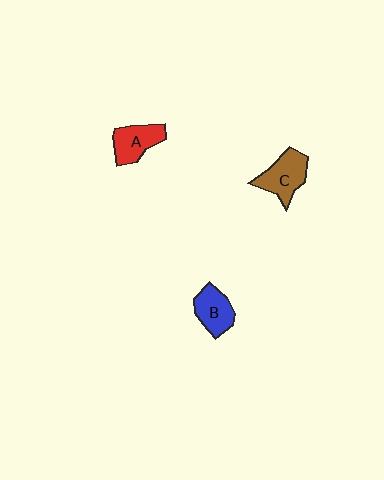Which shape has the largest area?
Shape C (brown).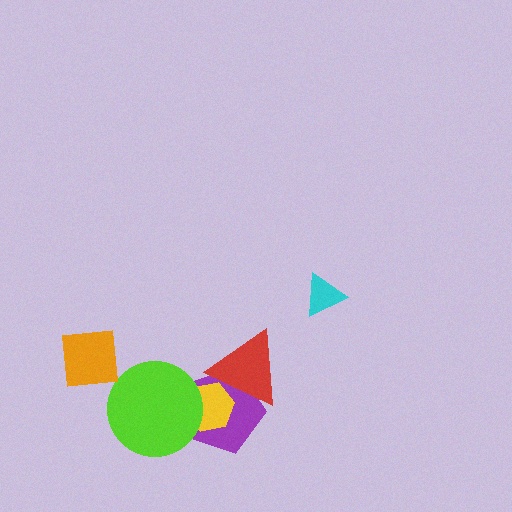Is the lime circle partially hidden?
No, no other shape covers it.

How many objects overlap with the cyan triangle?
0 objects overlap with the cyan triangle.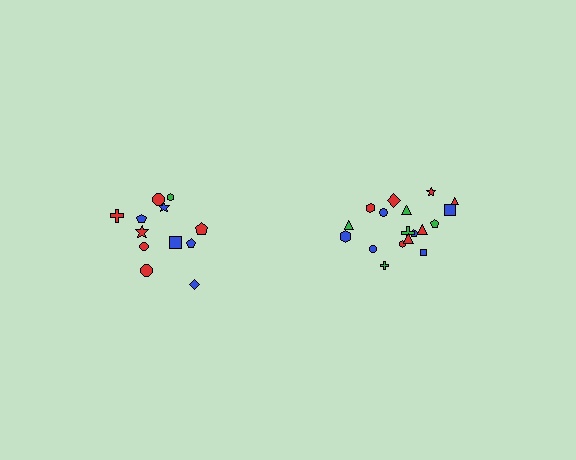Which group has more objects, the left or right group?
The right group.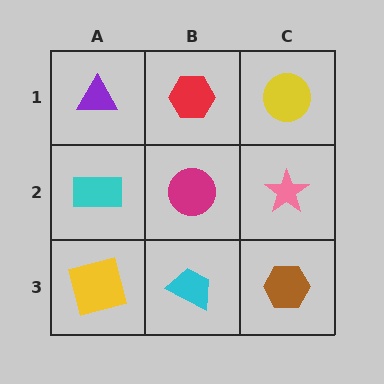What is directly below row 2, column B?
A cyan trapezoid.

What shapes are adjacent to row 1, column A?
A cyan rectangle (row 2, column A), a red hexagon (row 1, column B).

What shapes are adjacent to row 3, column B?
A magenta circle (row 2, column B), a yellow square (row 3, column A), a brown hexagon (row 3, column C).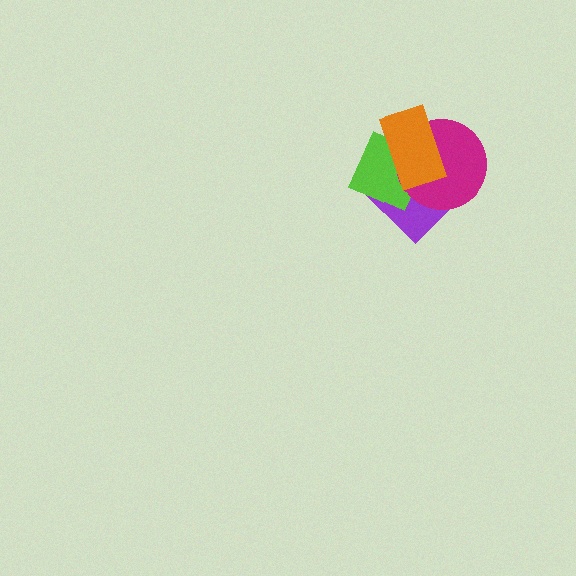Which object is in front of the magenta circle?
The orange rectangle is in front of the magenta circle.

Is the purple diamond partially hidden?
Yes, it is partially covered by another shape.